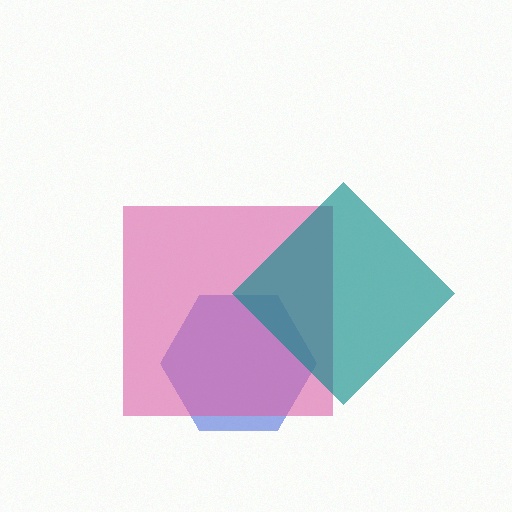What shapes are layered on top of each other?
The layered shapes are: a blue hexagon, a pink square, a teal diamond.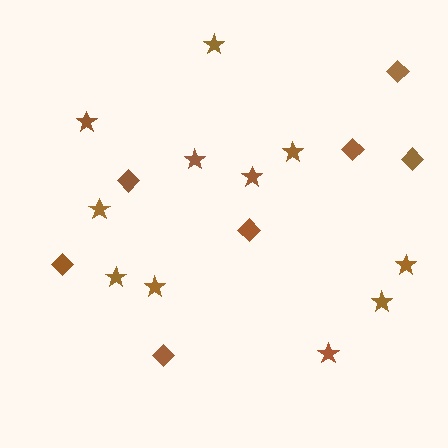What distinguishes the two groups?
There are 2 groups: one group of diamonds (7) and one group of stars (11).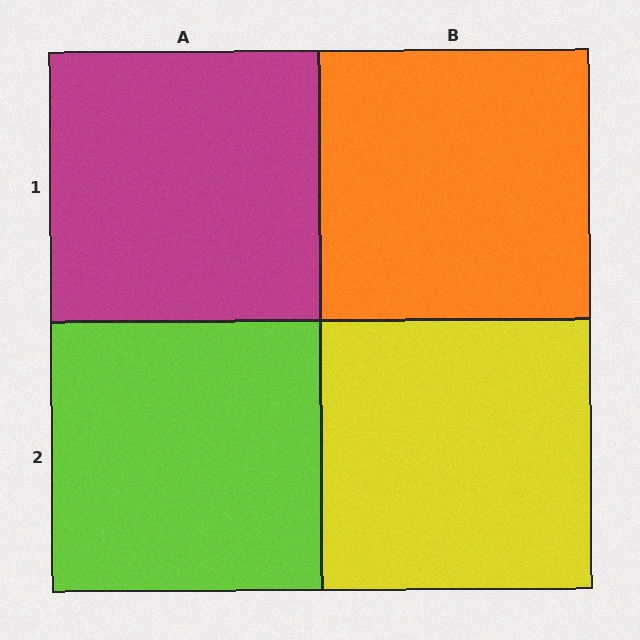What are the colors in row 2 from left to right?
Lime, yellow.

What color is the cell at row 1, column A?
Magenta.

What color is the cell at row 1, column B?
Orange.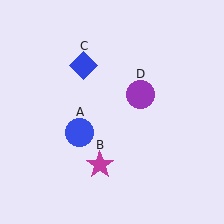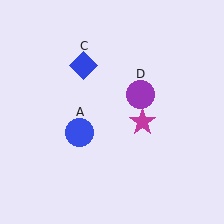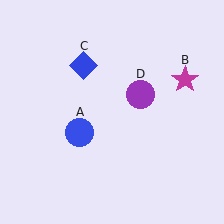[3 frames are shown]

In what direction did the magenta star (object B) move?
The magenta star (object B) moved up and to the right.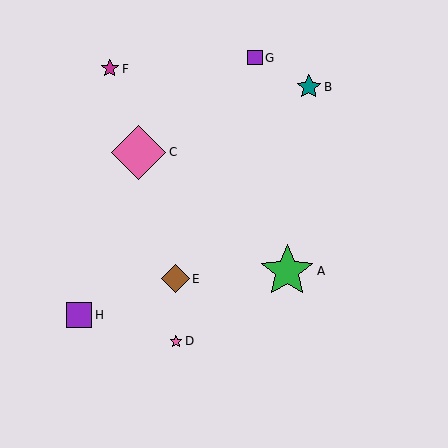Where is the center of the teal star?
The center of the teal star is at (309, 87).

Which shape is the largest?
The pink diamond (labeled C) is the largest.